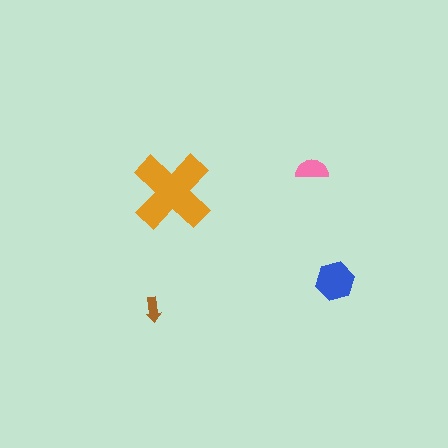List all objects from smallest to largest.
The brown arrow, the pink semicircle, the blue hexagon, the orange cross.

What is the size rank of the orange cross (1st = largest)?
1st.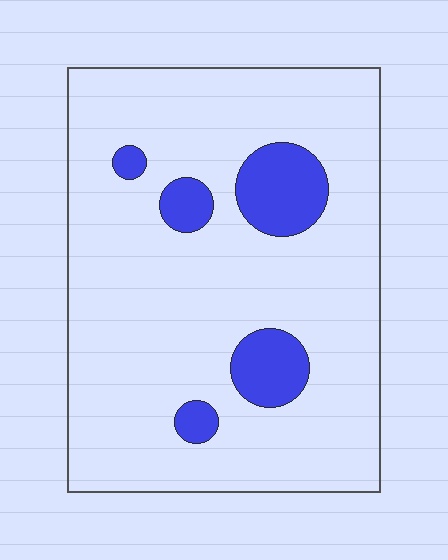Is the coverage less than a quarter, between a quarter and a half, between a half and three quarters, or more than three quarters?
Less than a quarter.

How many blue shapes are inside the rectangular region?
5.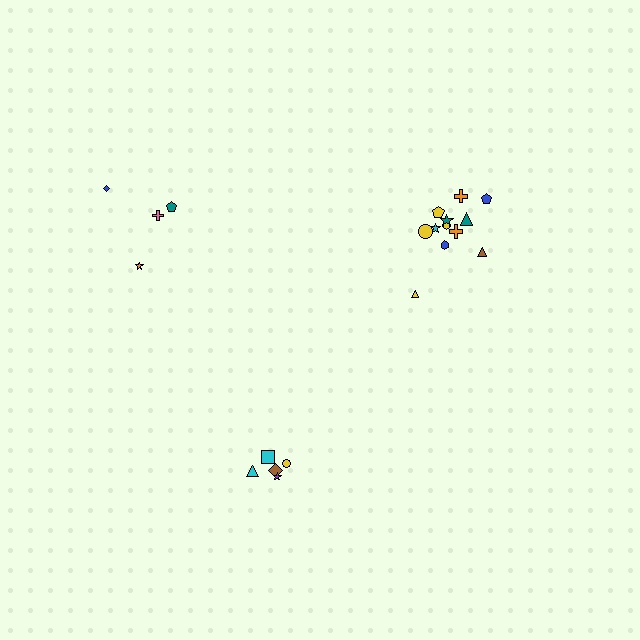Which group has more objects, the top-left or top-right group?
The top-right group.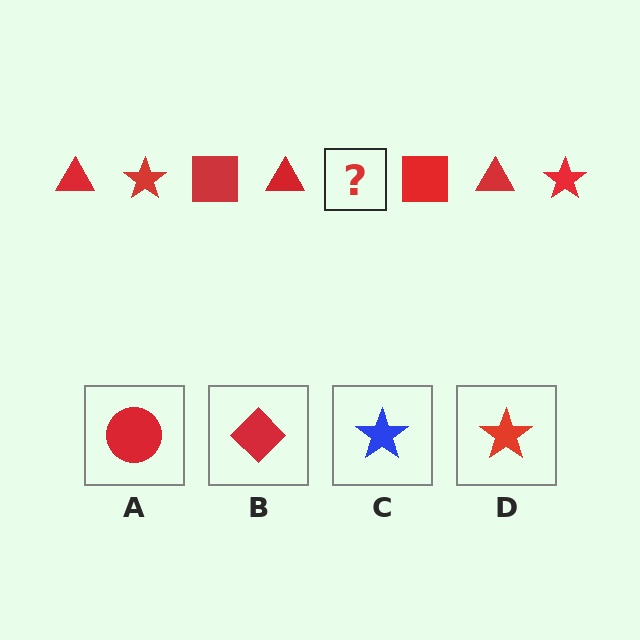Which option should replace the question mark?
Option D.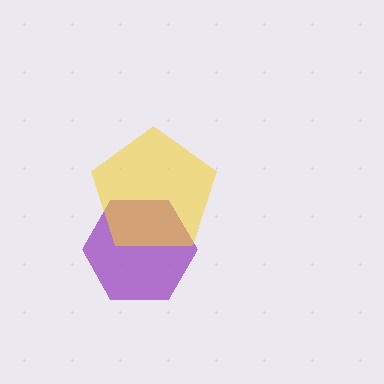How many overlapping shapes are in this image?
There are 2 overlapping shapes in the image.